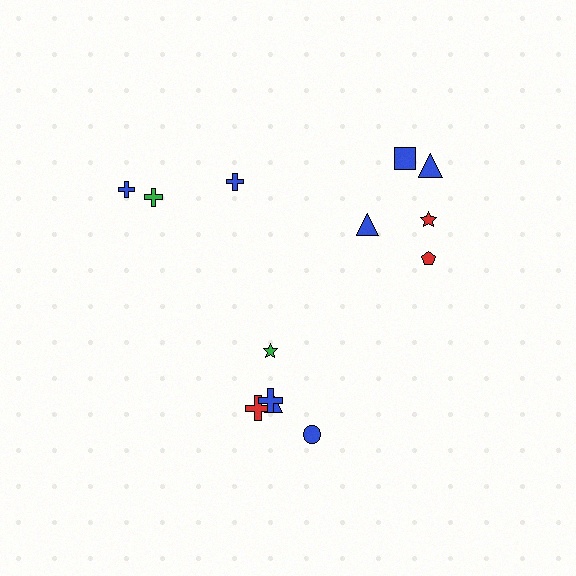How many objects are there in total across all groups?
There are 13 objects.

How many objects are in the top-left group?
There are 3 objects.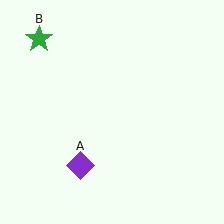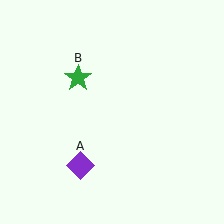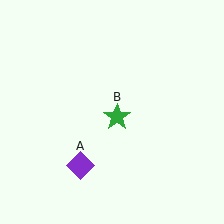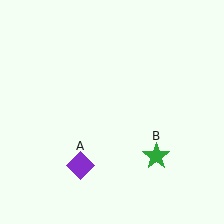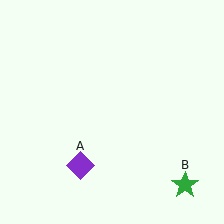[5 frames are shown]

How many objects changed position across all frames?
1 object changed position: green star (object B).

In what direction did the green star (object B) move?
The green star (object B) moved down and to the right.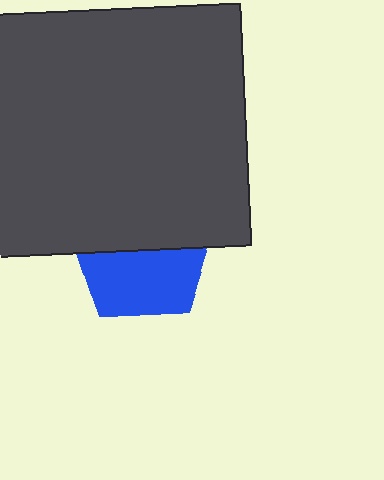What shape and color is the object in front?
The object in front is a dark gray rectangle.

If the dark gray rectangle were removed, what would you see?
You would see the complete blue pentagon.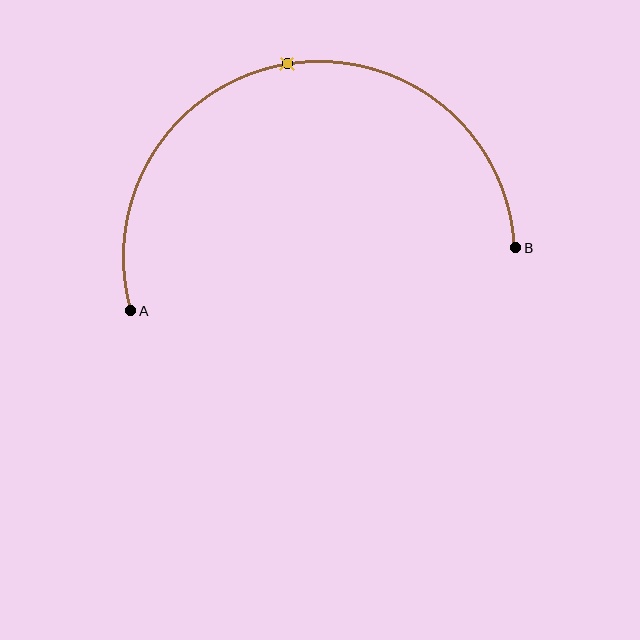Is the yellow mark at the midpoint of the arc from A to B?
Yes. The yellow mark lies on the arc at equal arc-length from both A and B — it is the arc midpoint.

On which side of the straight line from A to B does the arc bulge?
The arc bulges above the straight line connecting A and B.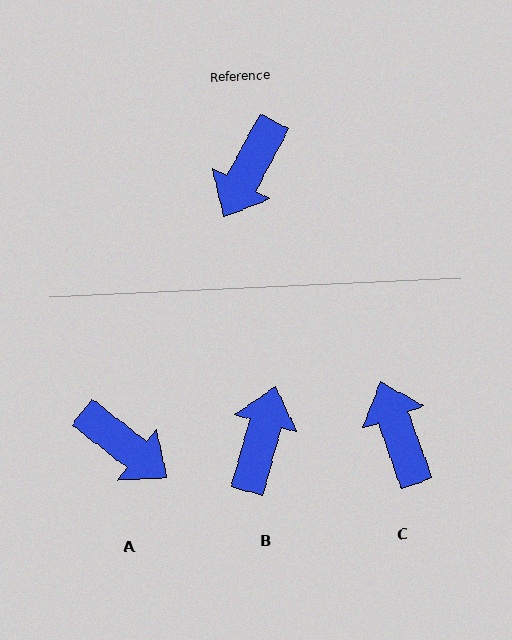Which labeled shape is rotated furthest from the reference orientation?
B, about 167 degrees away.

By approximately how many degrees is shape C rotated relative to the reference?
Approximately 132 degrees clockwise.